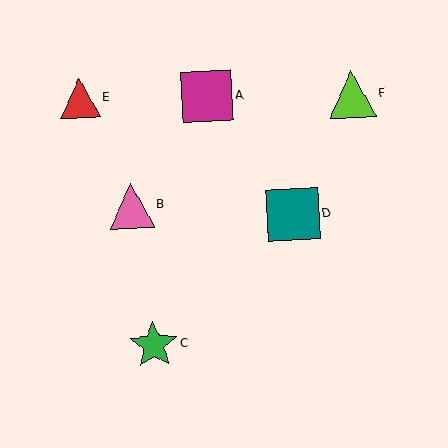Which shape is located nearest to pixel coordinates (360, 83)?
The lime triangle (labeled F) at (352, 94) is nearest to that location.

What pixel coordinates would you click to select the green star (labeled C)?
Click at (154, 345) to select the green star C.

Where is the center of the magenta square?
The center of the magenta square is at (207, 96).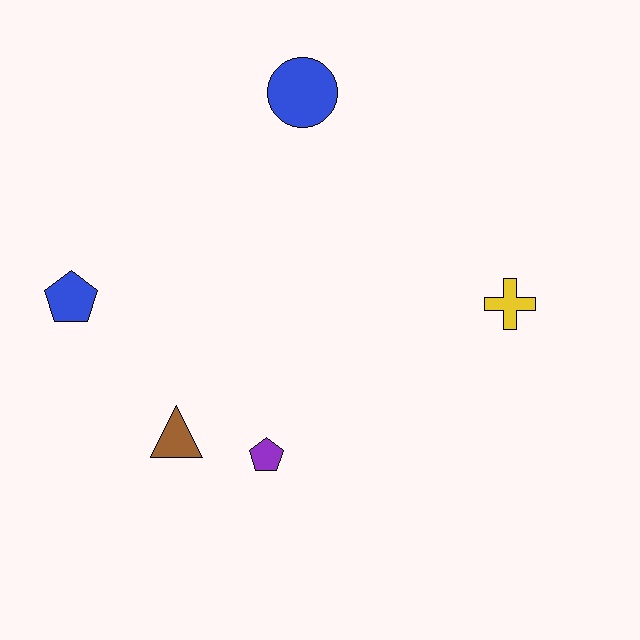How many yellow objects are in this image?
There is 1 yellow object.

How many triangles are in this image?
There is 1 triangle.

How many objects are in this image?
There are 5 objects.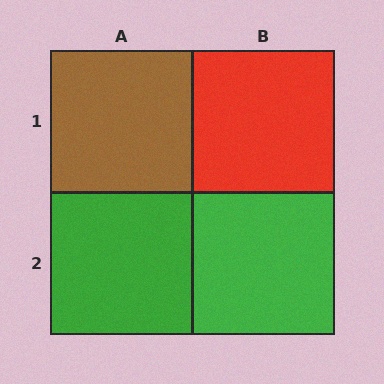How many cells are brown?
1 cell is brown.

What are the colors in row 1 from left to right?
Brown, red.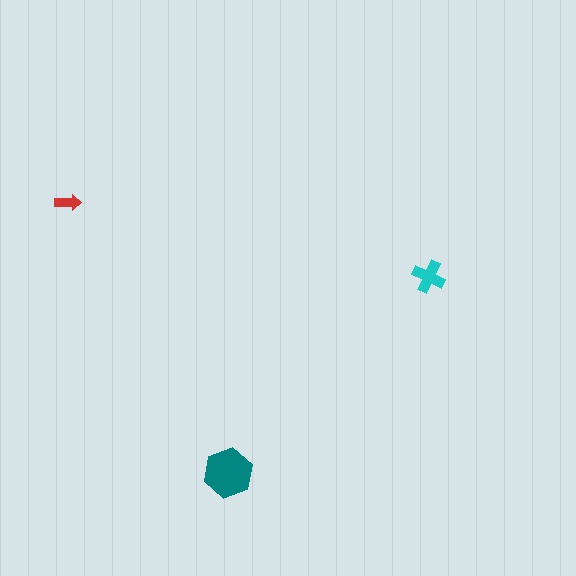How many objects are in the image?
There are 3 objects in the image.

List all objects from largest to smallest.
The teal hexagon, the cyan cross, the red arrow.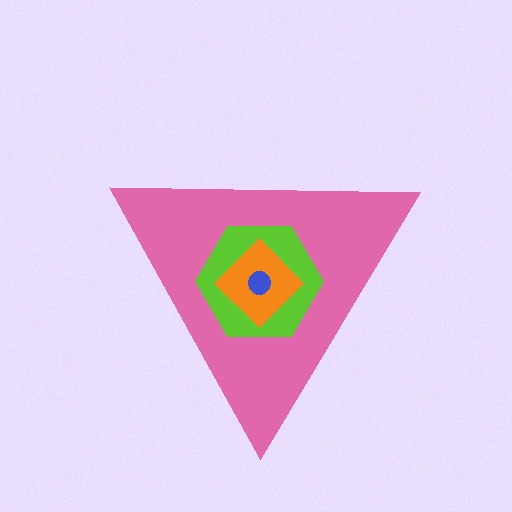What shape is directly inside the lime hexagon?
The orange diamond.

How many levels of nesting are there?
4.